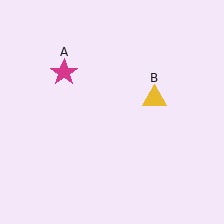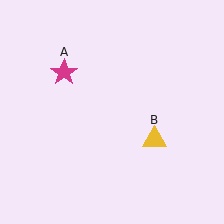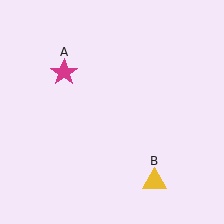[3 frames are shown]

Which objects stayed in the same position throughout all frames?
Magenta star (object A) remained stationary.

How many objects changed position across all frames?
1 object changed position: yellow triangle (object B).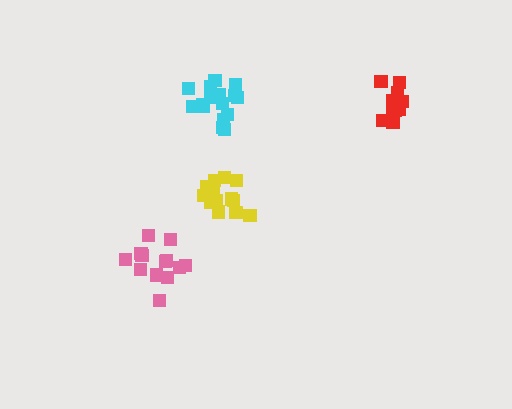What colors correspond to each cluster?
The clusters are colored: cyan, red, yellow, pink.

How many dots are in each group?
Group 1: 16 dots, Group 2: 14 dots, Group 3: 13 dots, Group 4: 13 dots (56 total).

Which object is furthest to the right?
The red cluster is rightmost.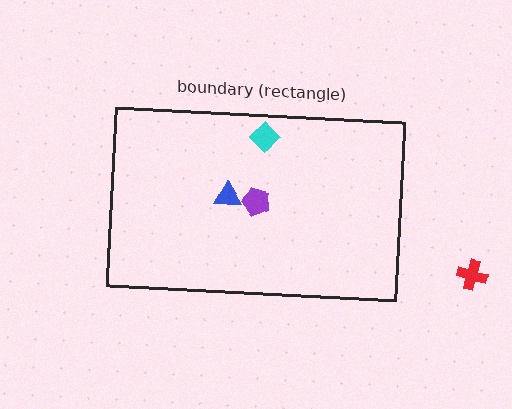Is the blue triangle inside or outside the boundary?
Inside.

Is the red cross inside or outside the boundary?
Outside.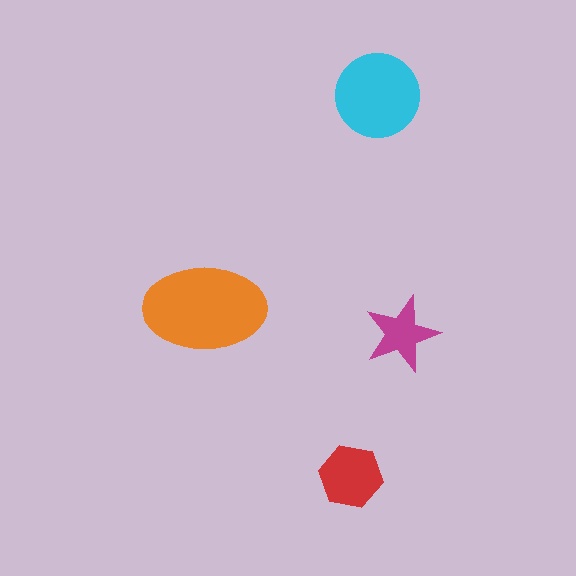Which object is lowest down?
The red hexagon is bottommost.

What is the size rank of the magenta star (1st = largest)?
4th.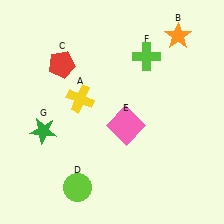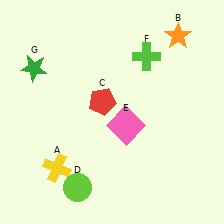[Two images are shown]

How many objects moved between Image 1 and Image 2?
3 objects moved between the two images.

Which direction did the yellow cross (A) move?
The yellow cross (A) moved down.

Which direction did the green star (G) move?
The green star (G) moved up.